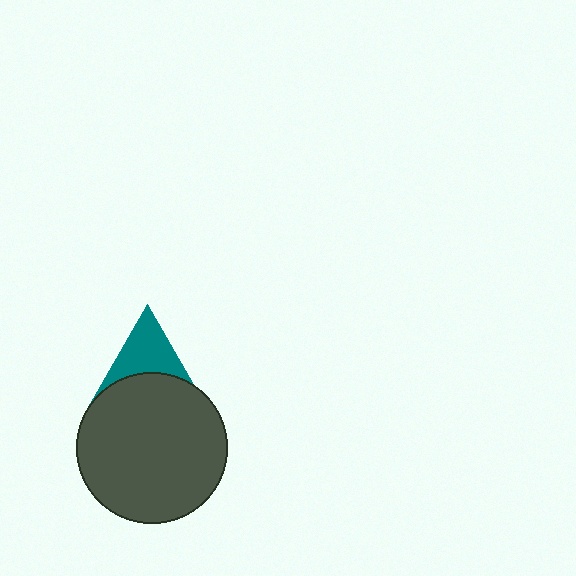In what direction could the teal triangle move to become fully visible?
The teal triangle could move up. That would shift it out from behind the dark gray circle entirely.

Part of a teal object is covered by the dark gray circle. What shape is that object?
It is a triangle.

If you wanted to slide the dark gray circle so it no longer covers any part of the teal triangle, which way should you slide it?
Slide it down — that is the most direct way to separate the two shapes.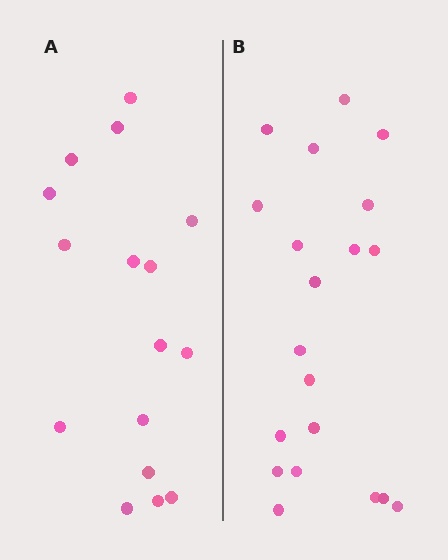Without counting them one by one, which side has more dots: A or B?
Region B (the right region) has more dots.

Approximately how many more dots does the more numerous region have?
Region B has about 4 more dots than region A.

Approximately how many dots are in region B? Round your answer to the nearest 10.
About 20 dots.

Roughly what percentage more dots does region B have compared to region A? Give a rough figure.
About 25% more.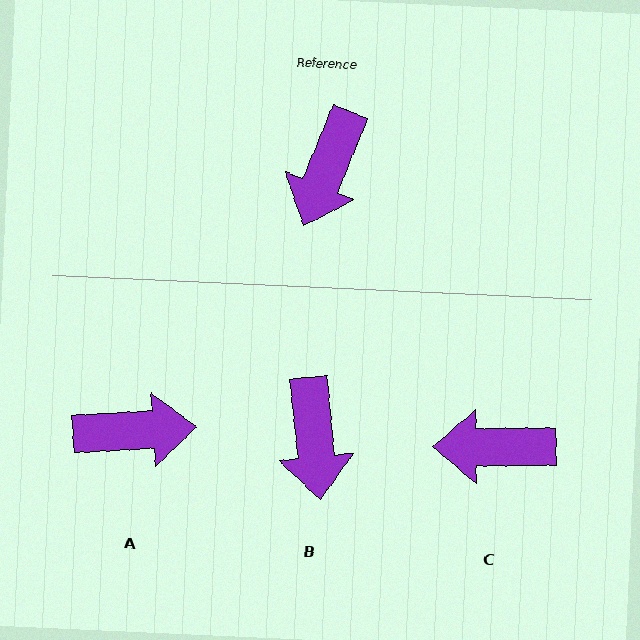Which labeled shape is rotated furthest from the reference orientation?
A, about 115 degrees away.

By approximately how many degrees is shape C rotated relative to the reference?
Approximately 68 degrees clockwise.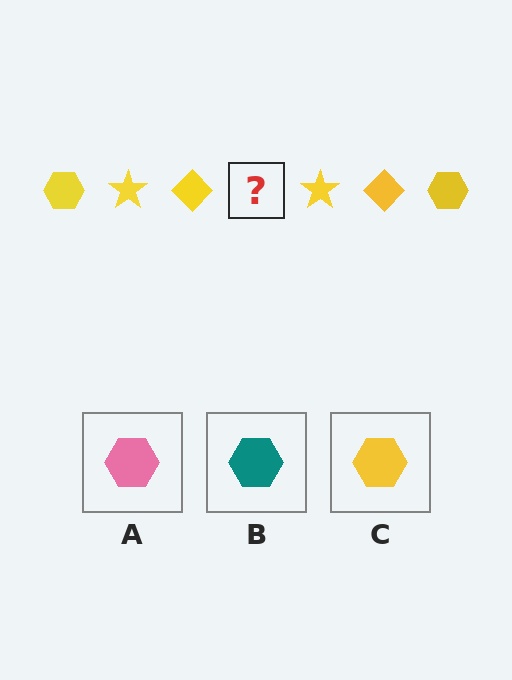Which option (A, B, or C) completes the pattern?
C.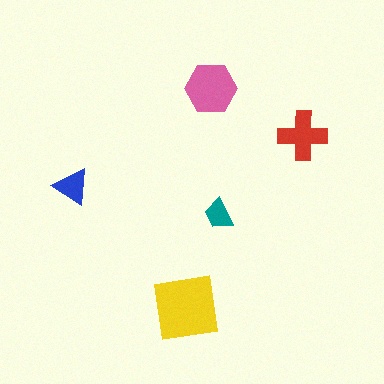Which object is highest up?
The pink hexagon is topmost.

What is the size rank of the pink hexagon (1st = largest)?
2nd.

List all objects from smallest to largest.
The teal trapezoid, the blue triangle, the red cross, the pink hexagon, the yellow square.